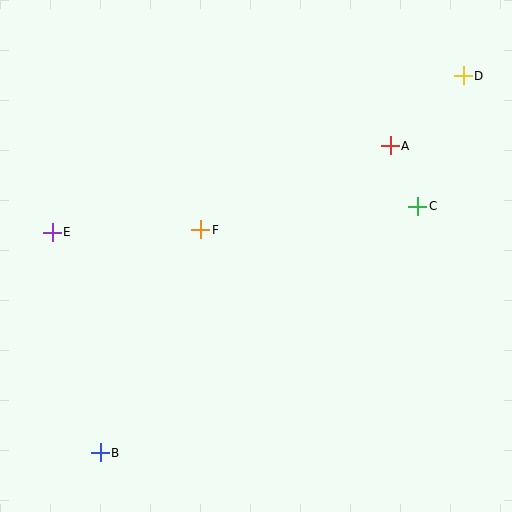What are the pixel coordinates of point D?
Point D is at (463, 76).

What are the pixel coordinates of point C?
Point C is at (418, 206).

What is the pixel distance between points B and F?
The distance between B and F is 245 pixels.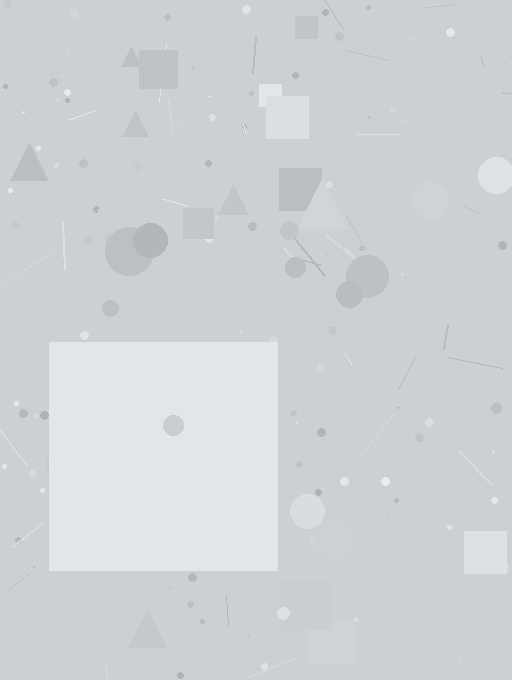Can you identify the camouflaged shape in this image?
The camouflaged shape is a square.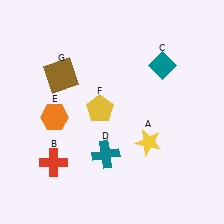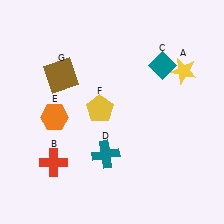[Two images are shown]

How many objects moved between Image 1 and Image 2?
1 object moved between the two images.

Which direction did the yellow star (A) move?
The yellow star (A) moved up.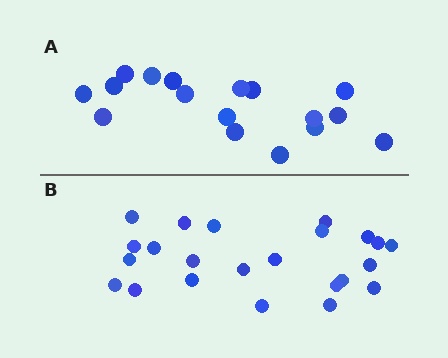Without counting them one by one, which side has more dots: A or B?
Region B (the bottom region) has more dots.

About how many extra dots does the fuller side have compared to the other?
Region B has about 6 more dots than region A.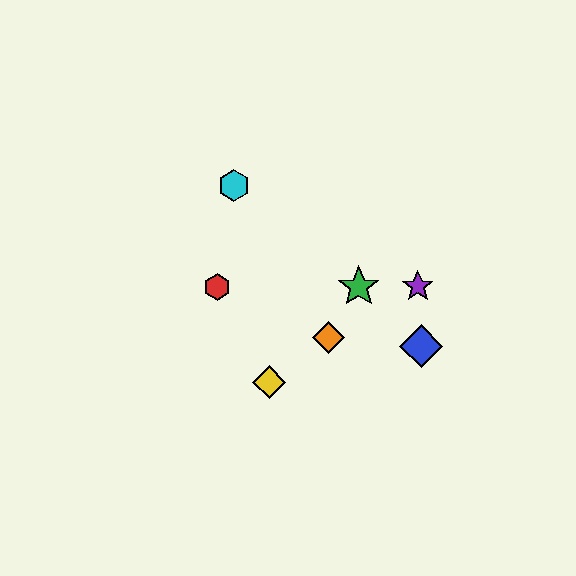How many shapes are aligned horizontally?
3 shapes (the red hexagon, the green star, the purple star) are aligned horizontally.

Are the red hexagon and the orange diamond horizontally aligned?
No, the red hexagon is at y≈287 and the orange diamond is at y≈337.